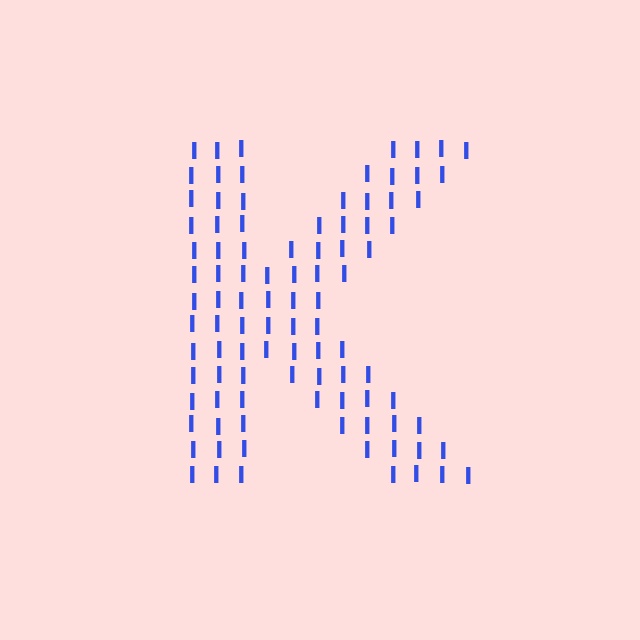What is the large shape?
The large shape is the letter K.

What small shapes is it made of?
It is made of small letter I's.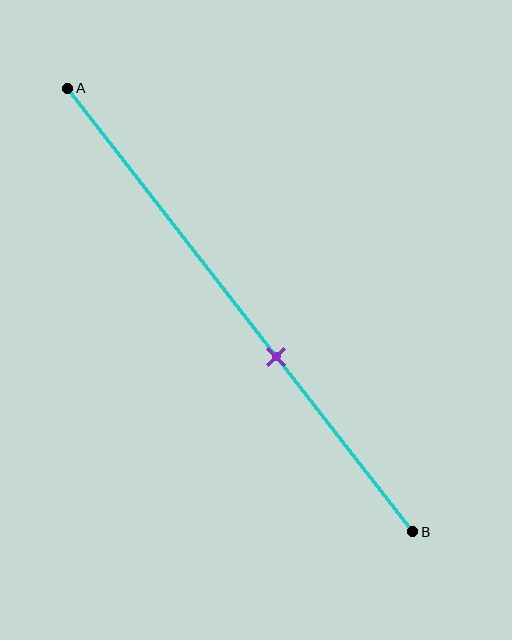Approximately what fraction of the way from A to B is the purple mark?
The purple mark is approximately 60% of the way from A to B.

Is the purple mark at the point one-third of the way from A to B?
No, the mark is at about 60% from A, not at the 33% one-third point.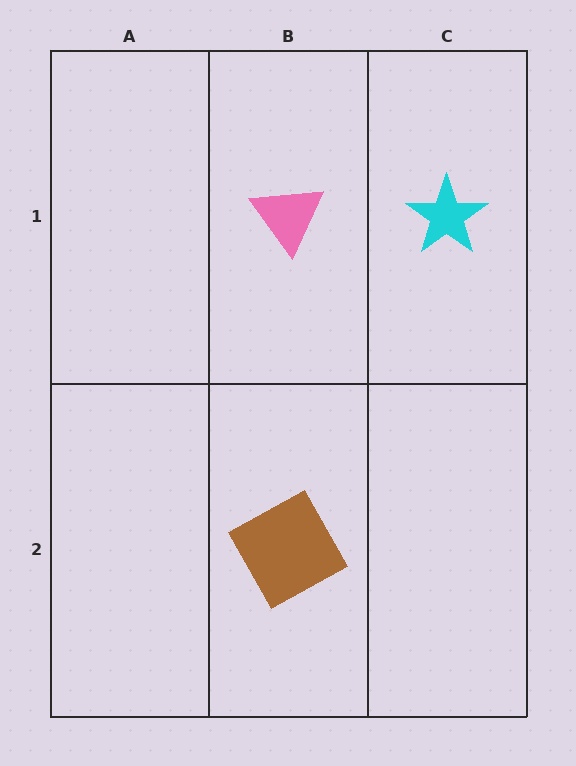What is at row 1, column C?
A cyan star.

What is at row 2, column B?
A brown square.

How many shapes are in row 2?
1 shape.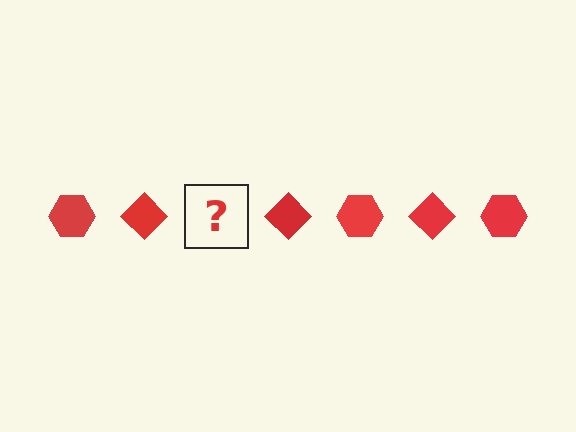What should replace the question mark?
The question mark should be replaced with a red hexagon.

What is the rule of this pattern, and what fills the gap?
The rule is that the pattern cycles through hexagon, diamond shapes in red. The gap should be filled with a red hexagon.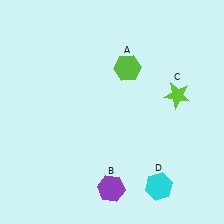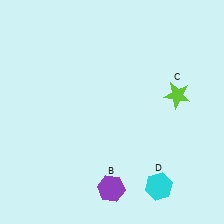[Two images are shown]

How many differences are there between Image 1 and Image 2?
There is 1 difference between the two images.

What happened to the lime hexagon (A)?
The lime hexagon (A) was removed in Image 2. It was in the top-right area of Image 1.